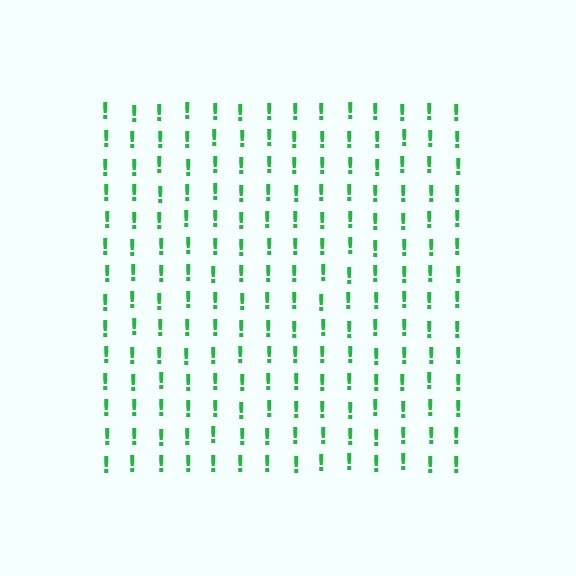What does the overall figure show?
The overall figure shows a square.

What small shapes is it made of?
It is made of small exclamation marks.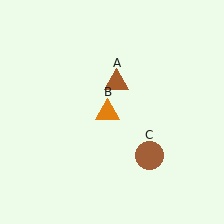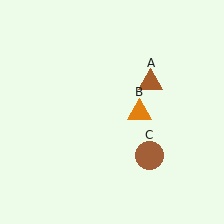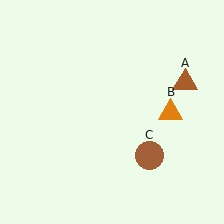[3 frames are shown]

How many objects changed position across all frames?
2 objects changed position: brown triangle (object A), orange triangle (object B).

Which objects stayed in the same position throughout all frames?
Brown circle (object C) remained stationary.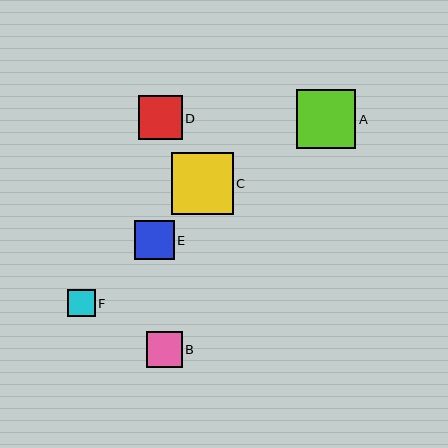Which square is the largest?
Square C is the largest with a size of approximately 62 pixels.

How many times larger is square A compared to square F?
Square A is approximately 2.2 times the size of square F.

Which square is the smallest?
Square F is the smallest with a size of approximately 27 pixels.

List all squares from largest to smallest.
From largest to smallest: C, A, D, E, B, F.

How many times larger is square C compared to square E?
Square C is approximately 1.6 times the size of square E.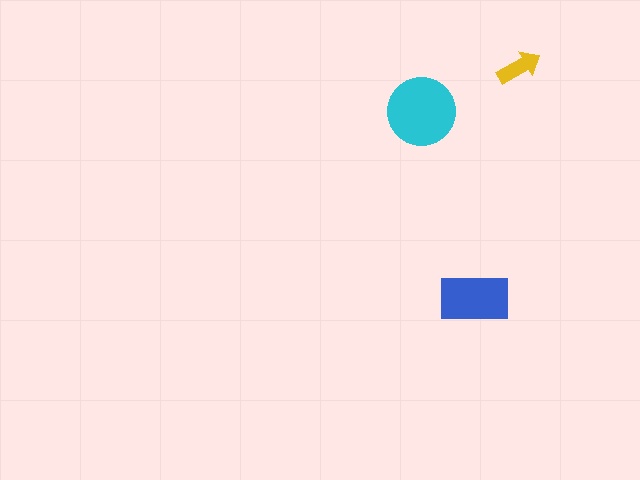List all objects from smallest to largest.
The yellow arrow, the blue rectangle, the cyan circle.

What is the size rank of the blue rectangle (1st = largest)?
2nd.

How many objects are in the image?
There are 3 objects in the image.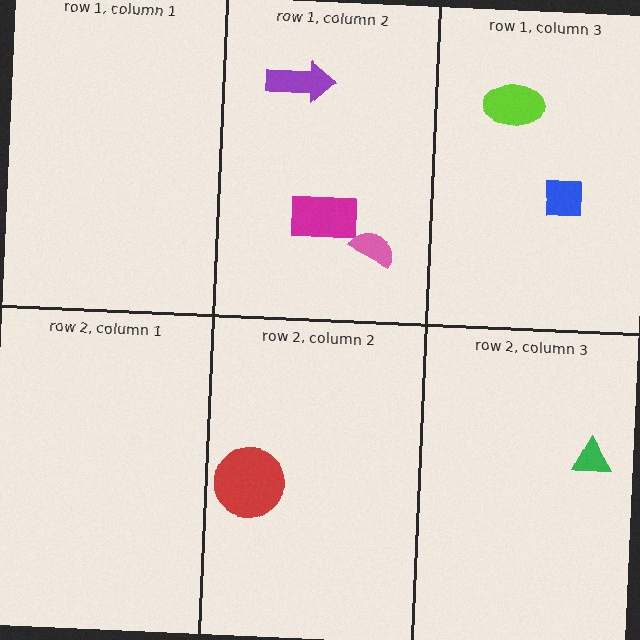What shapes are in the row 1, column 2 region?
The magenta rectangle, the pink semicircle, the purple arrow.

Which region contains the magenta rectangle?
The row 1, column 2 region.